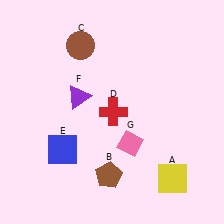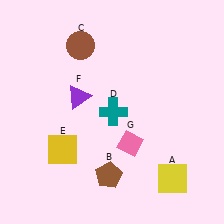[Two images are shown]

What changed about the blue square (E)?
In Image 1, E is blue. In Image 2, it changed to yellow.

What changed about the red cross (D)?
In Image 1, D is red. In Image 2, it changed to teal.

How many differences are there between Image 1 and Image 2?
There are 2 differences between the two images.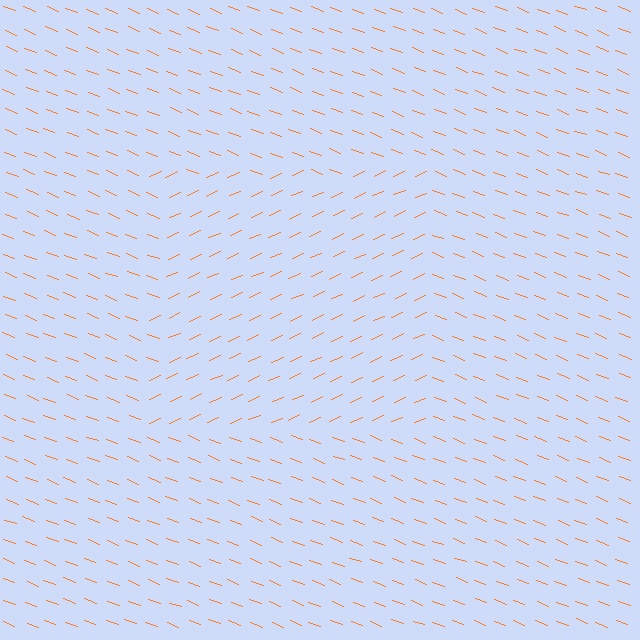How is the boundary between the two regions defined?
The boundary is defined purely by a change in line orientation (approximately 45 degrees difference). All lines are the same color and thickness.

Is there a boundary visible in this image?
Yes, there is a texture boundary formed by a change in line orientation.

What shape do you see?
I see a rectangle.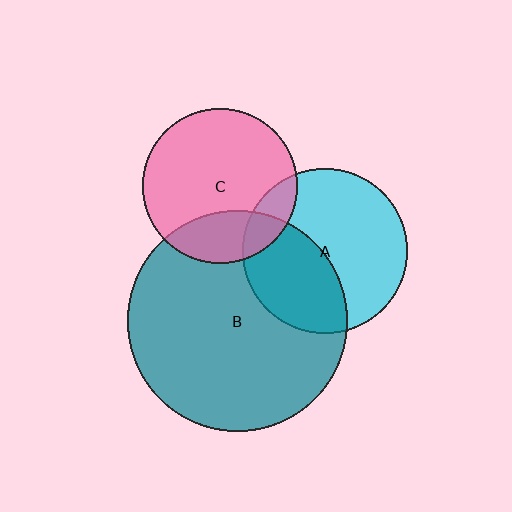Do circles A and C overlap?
Yes.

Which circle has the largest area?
Circle B (teal).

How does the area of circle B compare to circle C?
Approximately 2.0 times.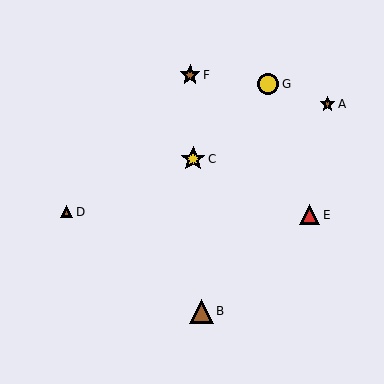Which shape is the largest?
The yellow star (labeled C) is the largest.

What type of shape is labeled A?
Shape A is a brown star.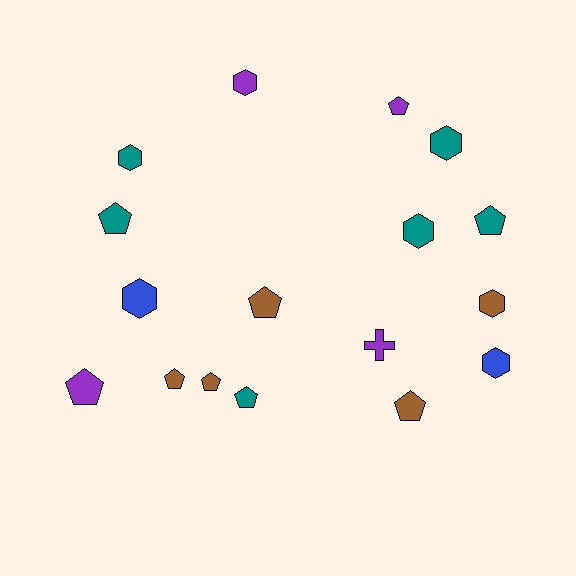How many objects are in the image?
There are 17 objects.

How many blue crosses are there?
There are no blue crosses.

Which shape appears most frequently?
Pentagon, with 9 objects.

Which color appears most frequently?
Teal, with 6 objects.